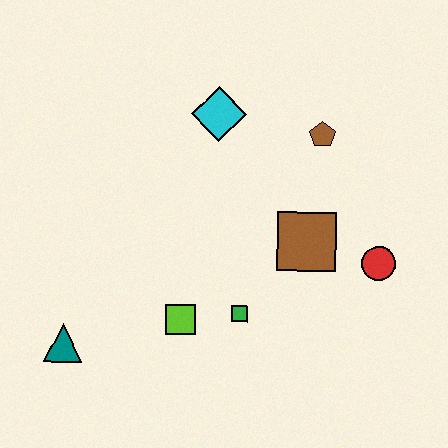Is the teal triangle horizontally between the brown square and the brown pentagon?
No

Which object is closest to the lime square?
The green square is closest to the lime square.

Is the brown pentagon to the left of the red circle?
Yes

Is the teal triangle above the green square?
No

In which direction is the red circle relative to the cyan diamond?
The red circle is to the right of the cyan diamond.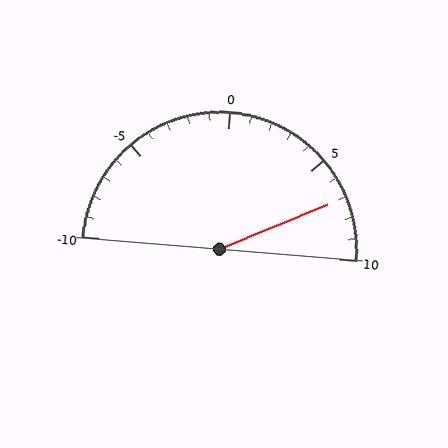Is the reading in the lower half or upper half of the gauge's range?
The reading is in the upper half of the range (-10 to 10).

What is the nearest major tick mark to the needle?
The nearest major tick mark is 5.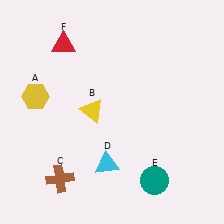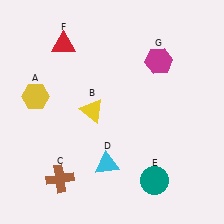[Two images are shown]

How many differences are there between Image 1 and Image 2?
There is 1 difference between the two images.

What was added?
A magenta hexagon (G) was added in Image 2.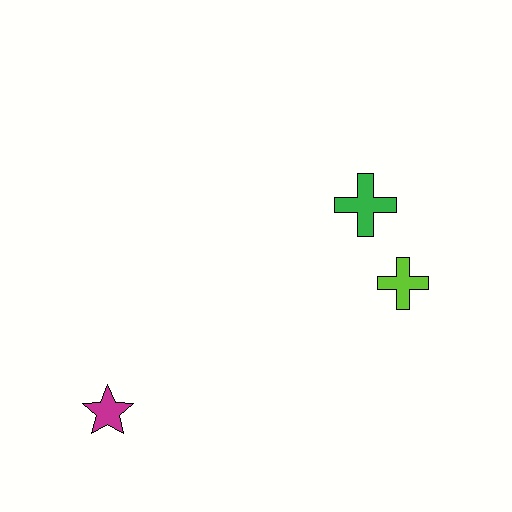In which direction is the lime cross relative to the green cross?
The lime cross is below the green cross.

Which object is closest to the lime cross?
The green cross is closest to the lime cross.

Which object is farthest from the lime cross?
The magenta star is farthest from the lime cross.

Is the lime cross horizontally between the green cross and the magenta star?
No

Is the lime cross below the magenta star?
No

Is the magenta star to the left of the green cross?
Yes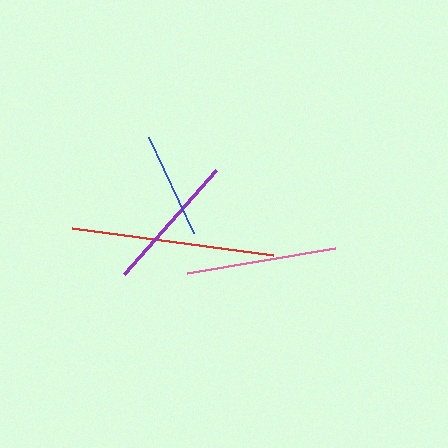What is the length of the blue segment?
The blue segment is approximately 106 pixels long.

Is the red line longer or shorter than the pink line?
The red line is longer than the pink line.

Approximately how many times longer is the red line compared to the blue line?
The red line is approximately 1.9 times the length of the blue line.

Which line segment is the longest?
The red line is the longest at approximately 203 pixels.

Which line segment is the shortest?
The blue line is the shortest at approximately 106 pixels.